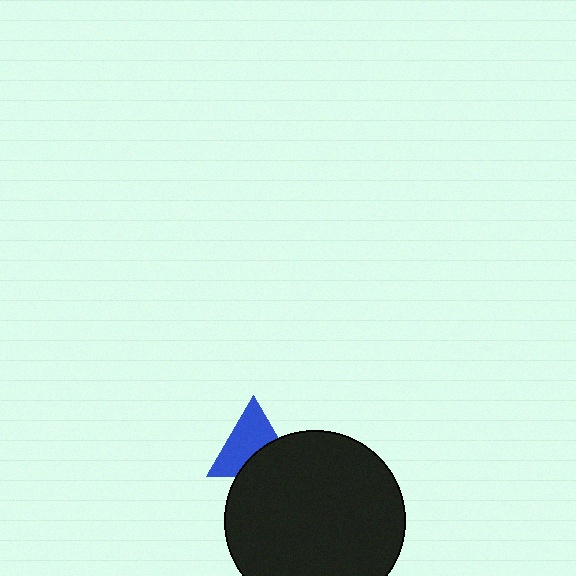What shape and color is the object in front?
The object in front is a black circle.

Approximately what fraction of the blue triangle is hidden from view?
Roughly 38% of the blue triangle is hidden behind the black circle.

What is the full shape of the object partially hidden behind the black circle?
The partially hidden object is a blue triangle.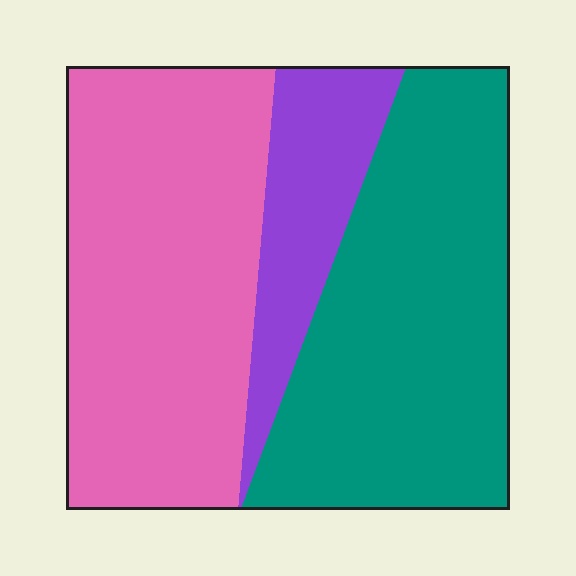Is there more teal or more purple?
Teal.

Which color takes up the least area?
Purple, at roughly 15%.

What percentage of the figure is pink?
Pink takes up about two fifths (2/5) of the figure.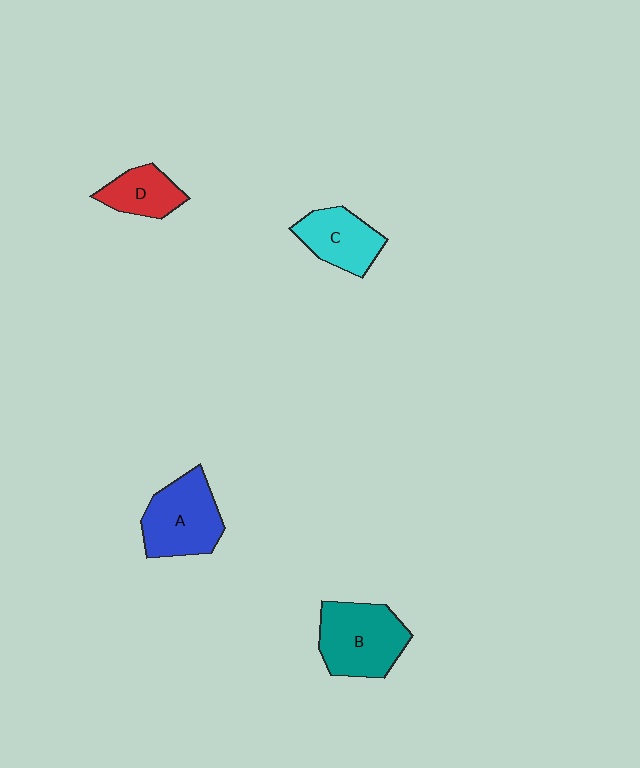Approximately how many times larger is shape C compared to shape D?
Approximately 1.2 times.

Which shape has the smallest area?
Shape D (red).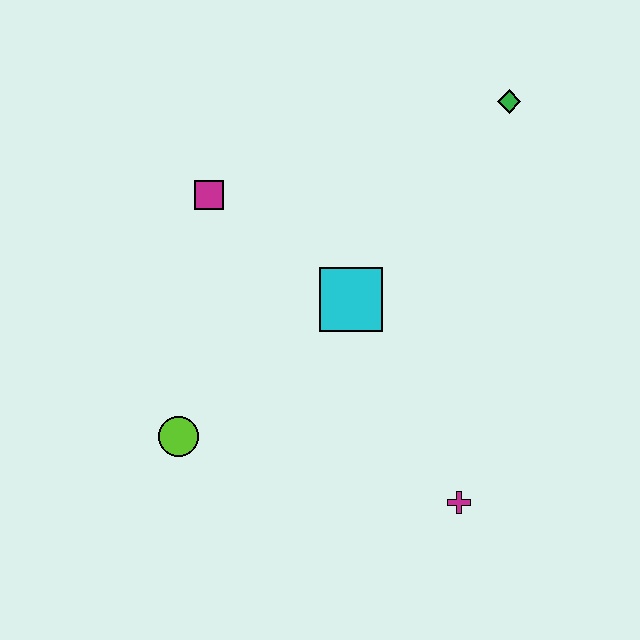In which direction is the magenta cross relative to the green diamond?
The magenta cross is below the green diamond.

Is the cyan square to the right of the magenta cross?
No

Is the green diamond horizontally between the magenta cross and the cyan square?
No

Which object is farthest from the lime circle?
The green diamond is farthest from the lime circle.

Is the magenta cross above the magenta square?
No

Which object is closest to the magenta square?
The cyan square is closest to the magenta square.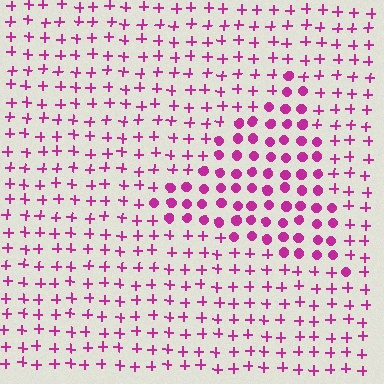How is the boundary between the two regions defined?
The boundary is defined by a change in element shape: circles inside vs. plus signs outside. All elements share the same color and spacing.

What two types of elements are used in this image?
The image uses circles inside the triangle region and plus signs outside it.